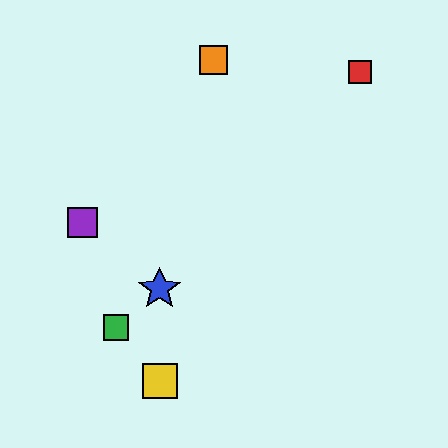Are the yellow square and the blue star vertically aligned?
Yes, both are at x≈160.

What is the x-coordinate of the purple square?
The purple square is at x≈83.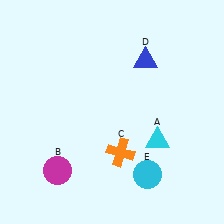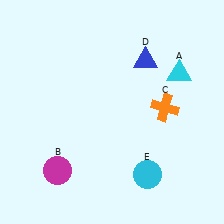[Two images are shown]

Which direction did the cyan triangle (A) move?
The cyan triangle (A) moved up.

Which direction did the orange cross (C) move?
The orange cross (C) moved up.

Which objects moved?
The objects that moved are: the cyan triangle (A), the orange cross (C).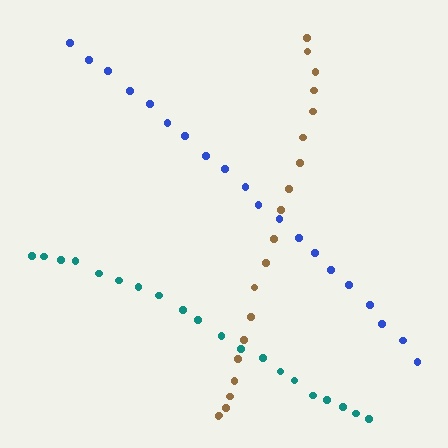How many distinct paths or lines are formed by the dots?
There are 3 distinct paths.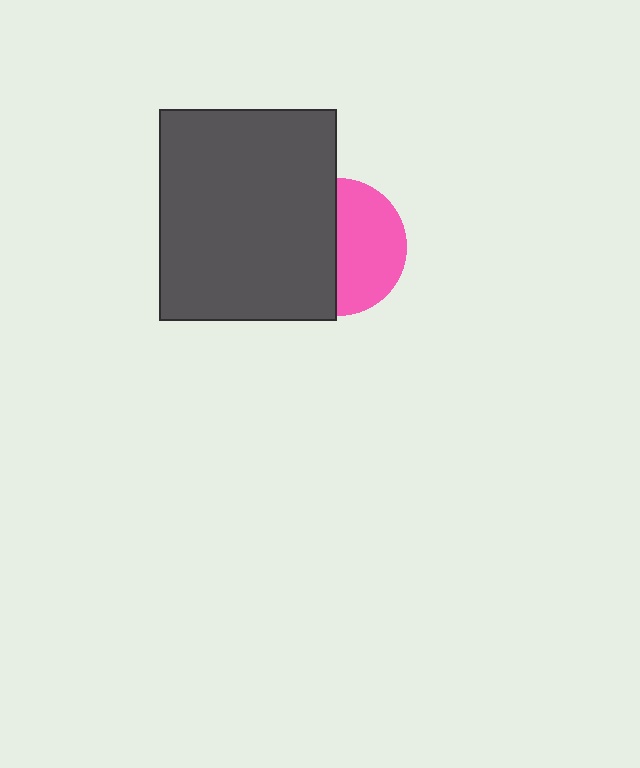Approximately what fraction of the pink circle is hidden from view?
Roughly 50% of the pink circle is hidden behind the dark gray rectangle.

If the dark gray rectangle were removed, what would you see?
You would see the complete pink circle.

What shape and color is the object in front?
The object in front is a dark gray rectangle.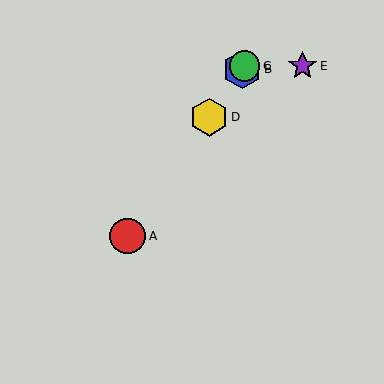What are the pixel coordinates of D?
Object D is at (209, 117).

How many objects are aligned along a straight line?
4 objects (A, B, C, D) are aligned along a straight line.